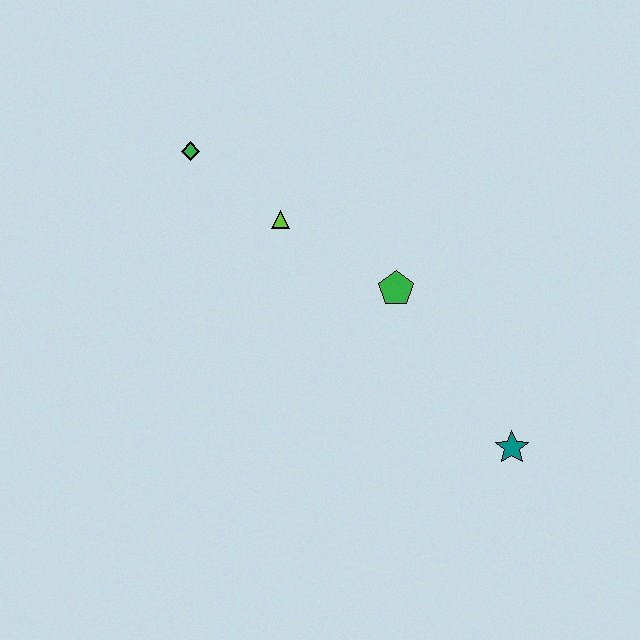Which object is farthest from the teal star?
The green diamond is farthest from the teal star.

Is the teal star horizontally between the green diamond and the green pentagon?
No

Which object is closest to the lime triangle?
The green diamond is closest to the lime triangle.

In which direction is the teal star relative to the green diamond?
The teal star is to the right of the green diamond.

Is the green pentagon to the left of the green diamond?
No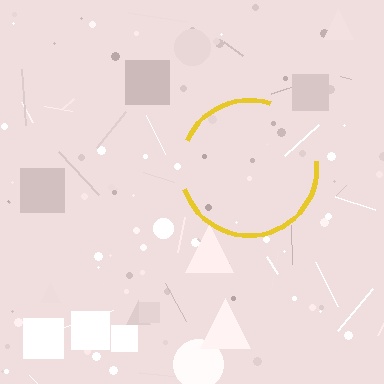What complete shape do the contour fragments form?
The contour fragments form a circle.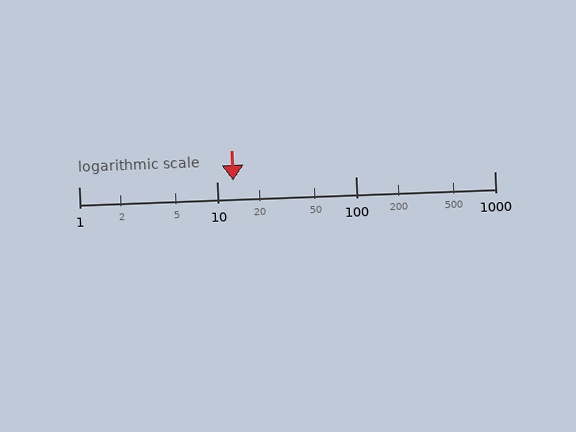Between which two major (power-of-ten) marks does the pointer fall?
The pointer is between 10 and 100.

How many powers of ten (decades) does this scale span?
The scale spans 3 decades, from 1 to 1000.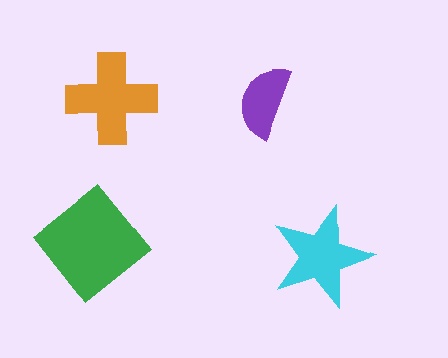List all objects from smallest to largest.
The purple semicircle, the cyan star, the orange cross, the green diamond.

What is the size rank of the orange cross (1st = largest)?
2nd.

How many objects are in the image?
There are 4 objects in the image.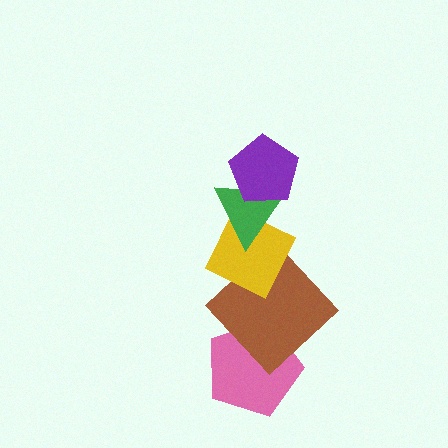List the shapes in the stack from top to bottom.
From top to bottom: the purple pentagon, the green triangle, the yellow diamond, the brown diamond, the pink pentagon.